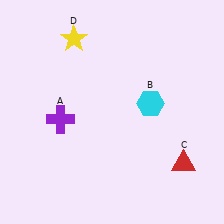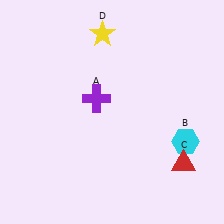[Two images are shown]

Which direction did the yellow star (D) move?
The yellow star (D) moved right.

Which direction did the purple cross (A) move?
The purple cross (A) moved right.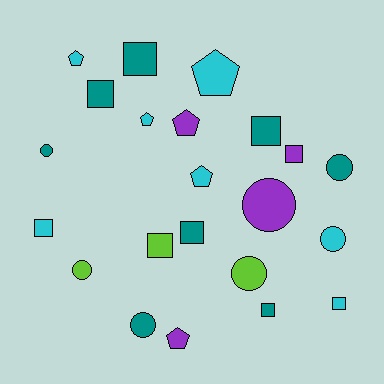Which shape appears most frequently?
Square, with 9 objects.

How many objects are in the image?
There are 22 objects.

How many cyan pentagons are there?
There are 4 cyan pentagons.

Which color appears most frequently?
Teal, with 8 objects.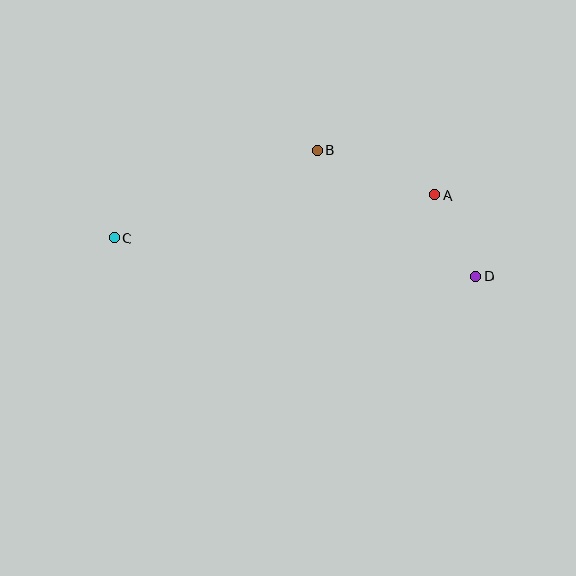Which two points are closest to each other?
Points A and D are closest to each other.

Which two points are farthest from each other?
Points C and D are farthest from each other.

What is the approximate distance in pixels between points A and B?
The distance between A and B is approximately 126 pixels.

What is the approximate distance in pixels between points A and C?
The distance between A and C is approximately 323 pixels.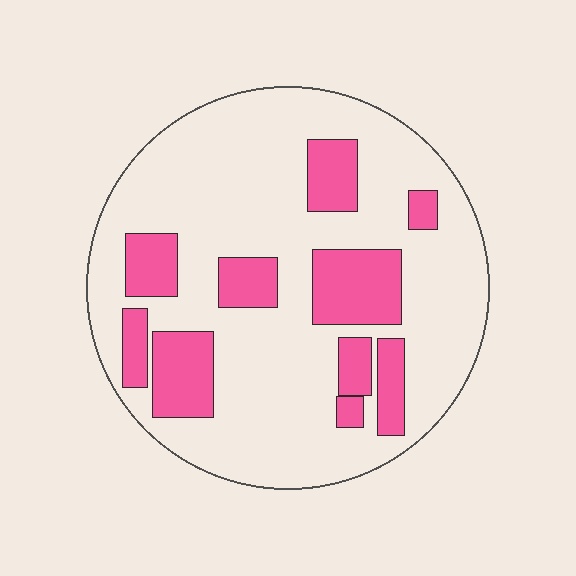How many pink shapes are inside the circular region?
10.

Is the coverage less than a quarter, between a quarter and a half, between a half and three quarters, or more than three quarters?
Less than a quarter.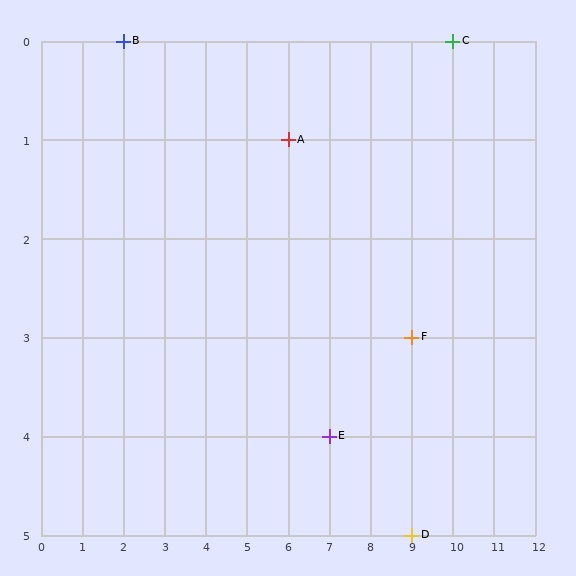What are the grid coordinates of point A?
Point A is at grid coordinates (6, 1).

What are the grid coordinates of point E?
Point E is at grid coordinates (7, 4).